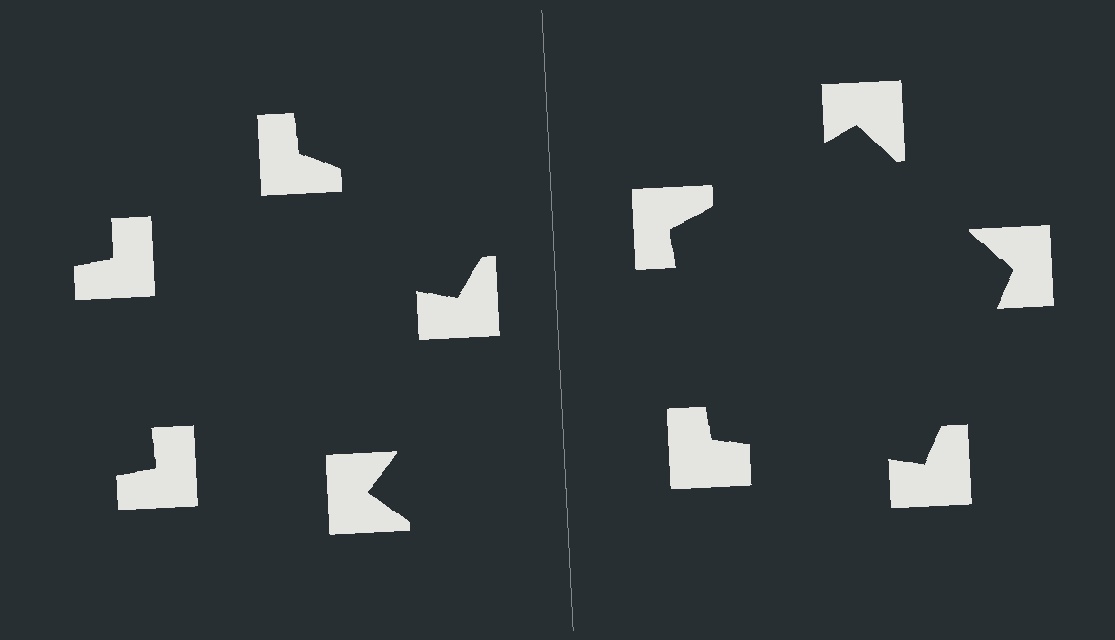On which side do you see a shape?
An illusory pentagon appears on the right side. On the left side the wedge cuts are rotated, so no coherent shape forms.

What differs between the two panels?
The notched squares are positioned identically on both sides; only the wedge orientations differ. On the right they align to a pentagon; on the left they are misaligned.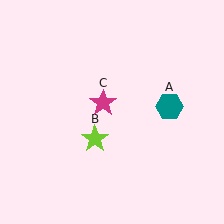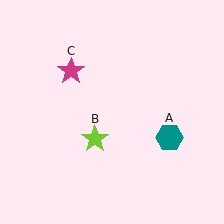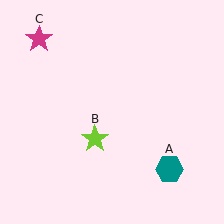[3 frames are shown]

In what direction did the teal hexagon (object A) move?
The teal hexagon (object A) moved down.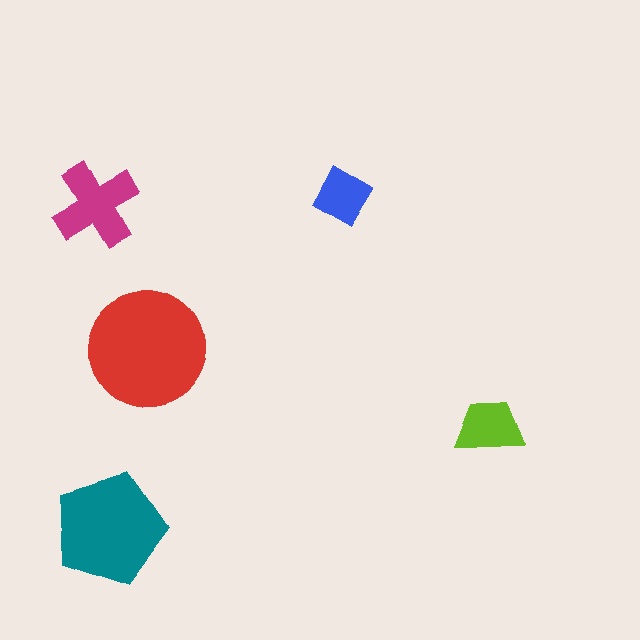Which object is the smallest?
The blue diamond.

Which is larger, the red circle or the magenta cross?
The red circle.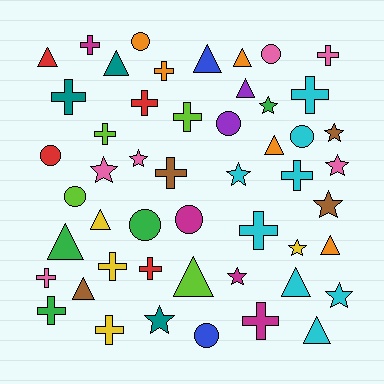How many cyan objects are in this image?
There are 8 cyan objects.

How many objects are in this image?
There are 50 objects.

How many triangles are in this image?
There are 13 triangles.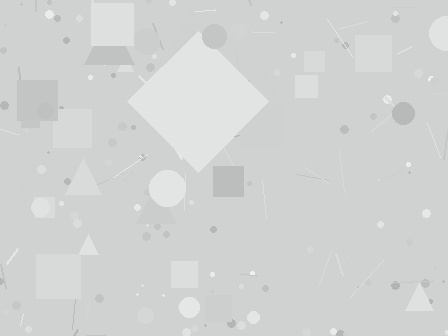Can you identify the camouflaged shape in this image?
The camouflaged shape is a diamond.